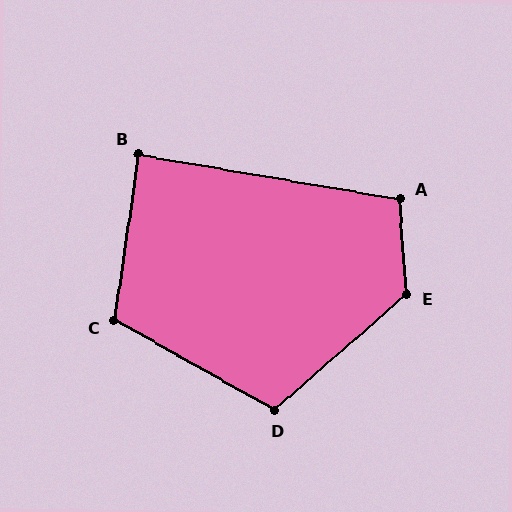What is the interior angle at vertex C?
Approximately 111 degrees (obtuse).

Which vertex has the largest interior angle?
E, at approximately 128 degrees.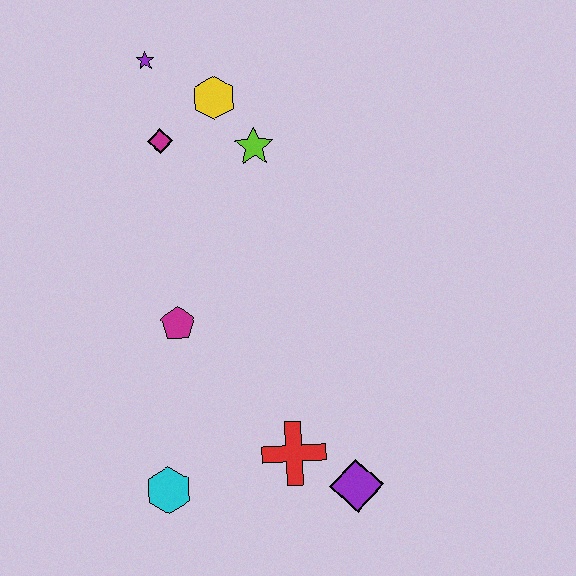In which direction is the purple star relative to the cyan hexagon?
The purple star is above the cyan hexagon.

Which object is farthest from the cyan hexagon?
The purple star is farthest from the cyan hexagon.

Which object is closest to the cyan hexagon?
The red cross is closest to the cyan hexagon.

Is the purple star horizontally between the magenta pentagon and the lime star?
No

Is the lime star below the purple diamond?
No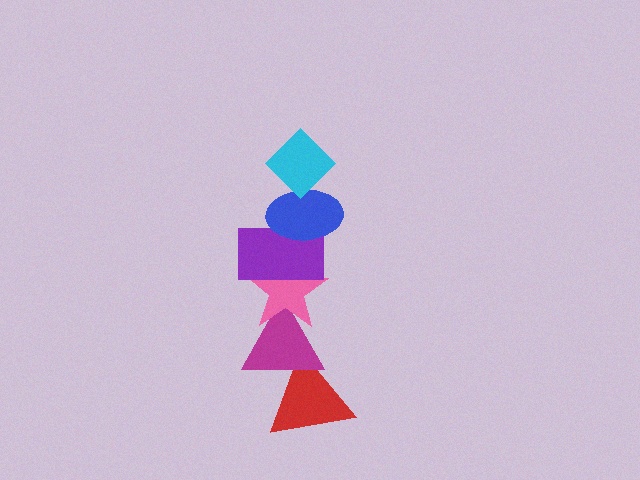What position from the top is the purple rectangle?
The purple rectangle is 3rd from the top.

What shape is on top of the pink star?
The purple rectangle is on top of the pink star.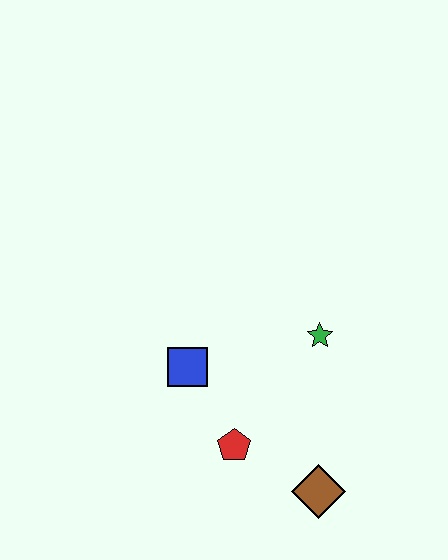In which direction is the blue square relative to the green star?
The blue square is to the left of the green star.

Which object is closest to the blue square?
The red pentagon is closest to the blue square.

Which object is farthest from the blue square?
The brown diamond is farthest from the blue square.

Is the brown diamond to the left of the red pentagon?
No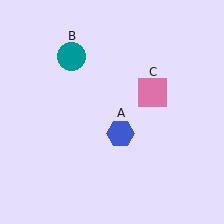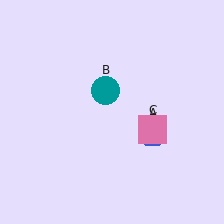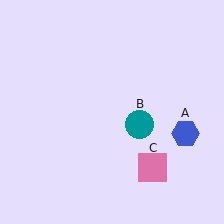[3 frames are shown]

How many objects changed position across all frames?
3 objects changed position: blue hexagon (object A), teal circle (object B), pink square (object C).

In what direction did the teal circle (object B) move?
The teal circle (object B) moved down and to the right.